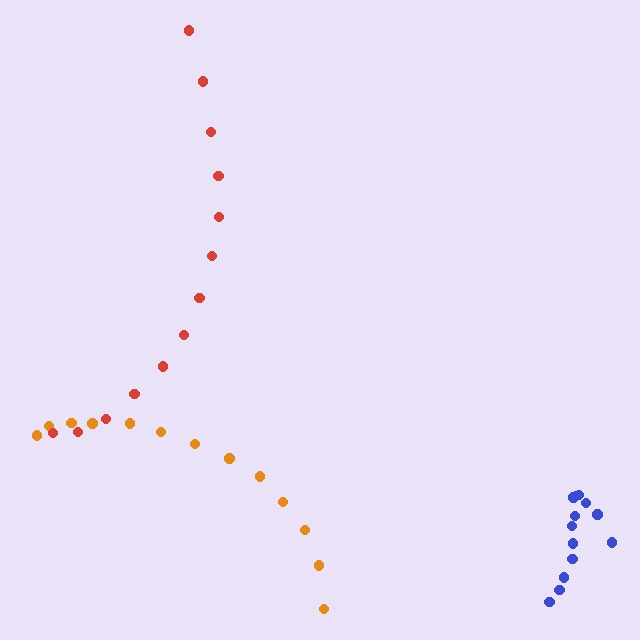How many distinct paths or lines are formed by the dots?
There are 3 distinct paths.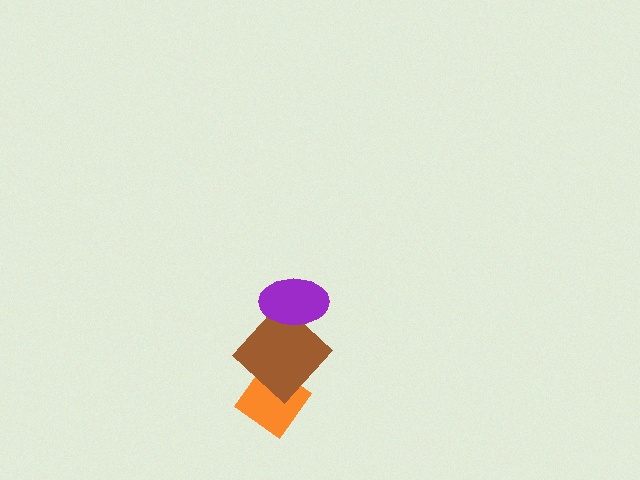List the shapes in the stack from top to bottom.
From top to bottom: the purple ellipse, the brown diamond, the orange diamond.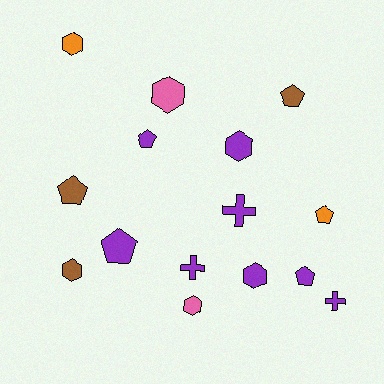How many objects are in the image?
There are 15 objects.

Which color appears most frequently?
Purple, with 8 objects.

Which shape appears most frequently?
Pentagon, with 6 objects.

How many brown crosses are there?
There are no brown crosses.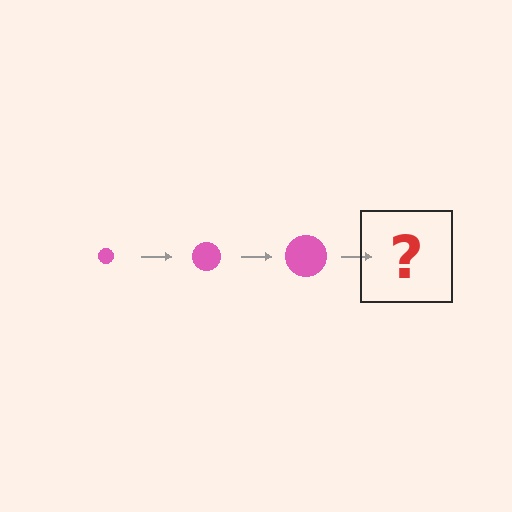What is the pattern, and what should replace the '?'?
The pattern is that the circle gets progressively larger each step. The '?' should be a pink circle, larger than the previous one.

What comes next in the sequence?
The next element should be a pink circle, larger than the previous one.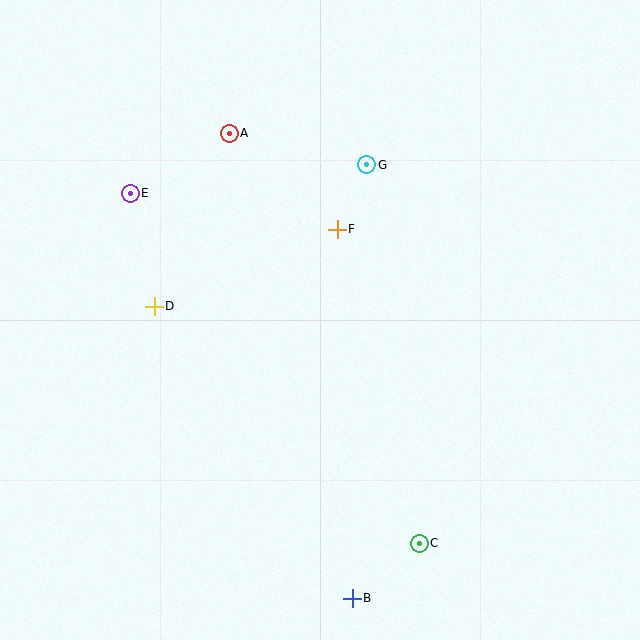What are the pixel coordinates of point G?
Point G is at (367, 165).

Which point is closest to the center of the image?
Point F at (337, 229) is closest to the center.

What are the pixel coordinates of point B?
Point B is at (352, 598).